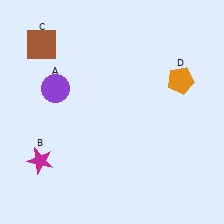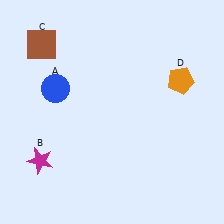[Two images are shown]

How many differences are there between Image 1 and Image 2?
There is 1 difference between the two images.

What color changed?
The circle (A) changed from purple in Image 1 to blue in Image 2.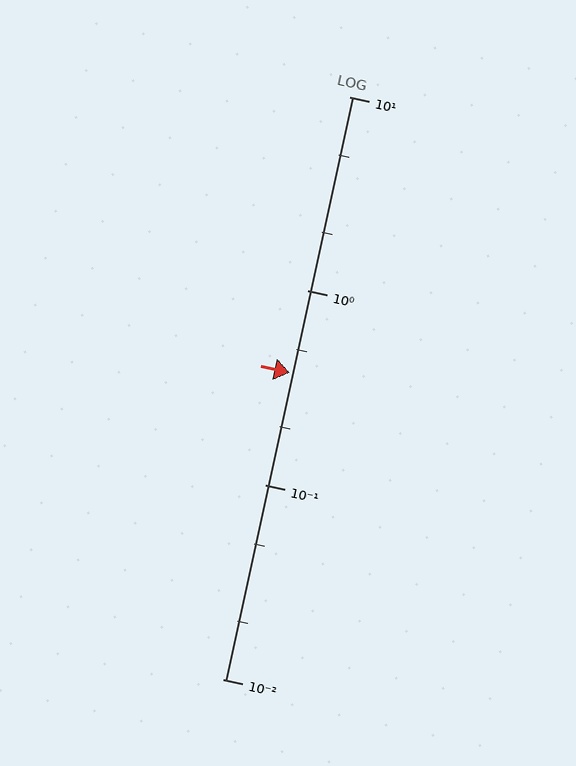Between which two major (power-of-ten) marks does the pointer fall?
The pointer is between 0.1 and 1.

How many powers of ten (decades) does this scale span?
The scale spans 3 decades, from 0.01 to 10.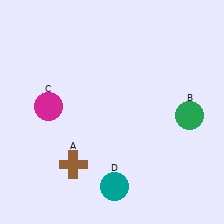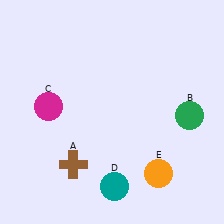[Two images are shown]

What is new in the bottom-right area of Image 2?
An orange circle (E) was added in the bottom-right area of Image 2.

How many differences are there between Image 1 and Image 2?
There is 1 difference between the two images.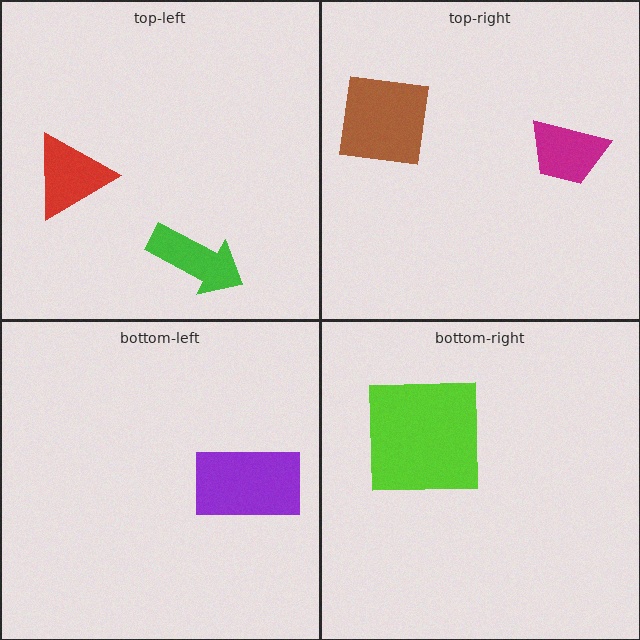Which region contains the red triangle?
The top-left region.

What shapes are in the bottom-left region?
The purple rectangle.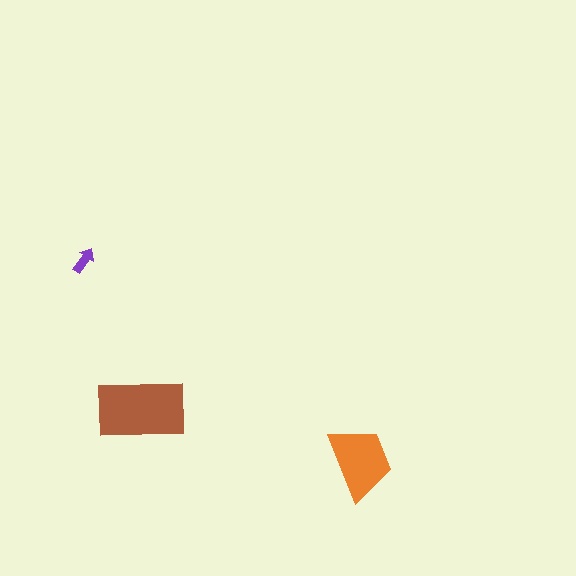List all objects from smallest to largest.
The purple arrow, the orange trapezoid, the brown rectangle.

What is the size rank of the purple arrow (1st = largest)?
3rd.